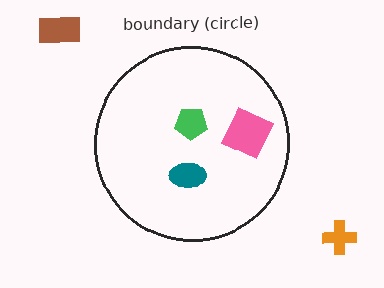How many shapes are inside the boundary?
3 inside, 2 outside.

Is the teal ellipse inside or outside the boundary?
Inside.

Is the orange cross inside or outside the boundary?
Outside.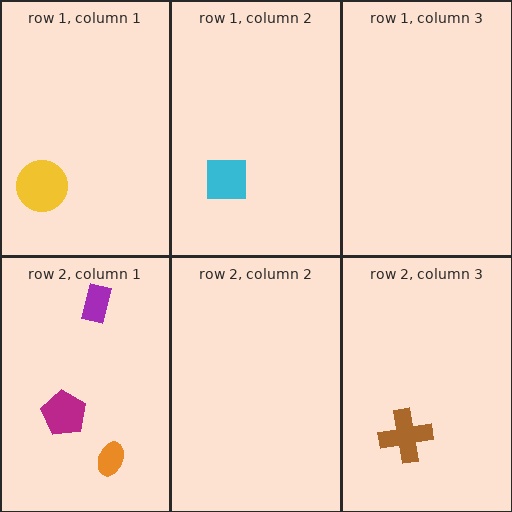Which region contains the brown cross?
The row 2, column 3 region.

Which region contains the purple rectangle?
The row 2, column 1 region.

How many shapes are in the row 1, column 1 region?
1.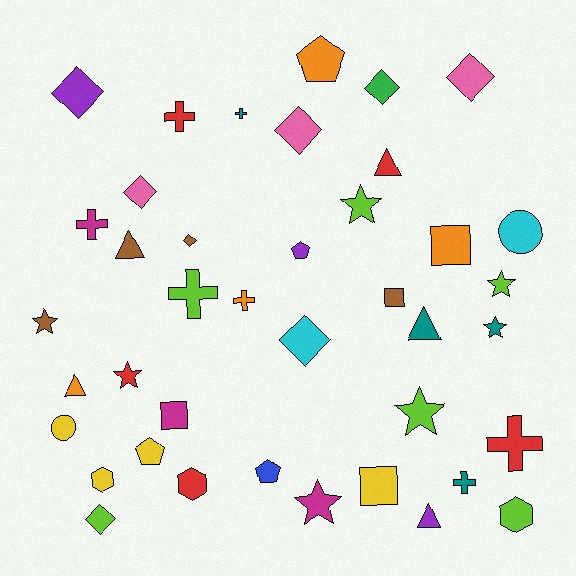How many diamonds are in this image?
There are 8 diamonds.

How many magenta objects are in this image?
There are 3 magenta objects.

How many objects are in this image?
There are 40 objects.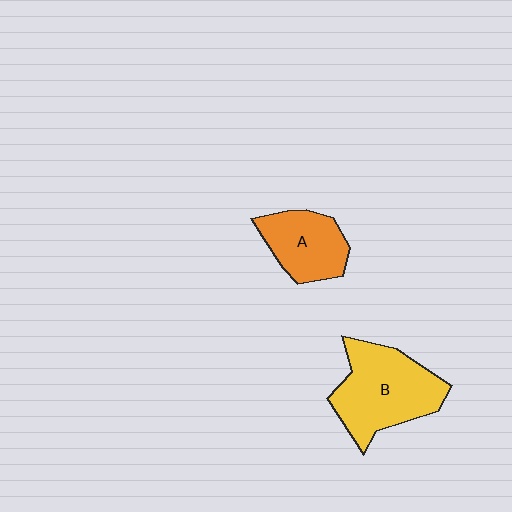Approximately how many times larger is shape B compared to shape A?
Approximately 1.5 times.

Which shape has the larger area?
Shape B (yellow).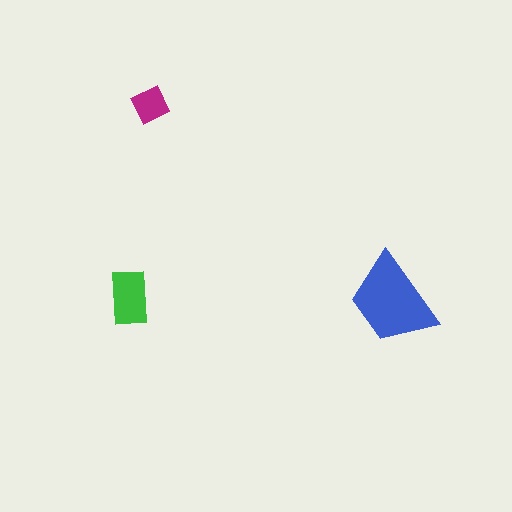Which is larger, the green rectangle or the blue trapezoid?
The blue trapezoid.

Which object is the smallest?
The magenta diamond.